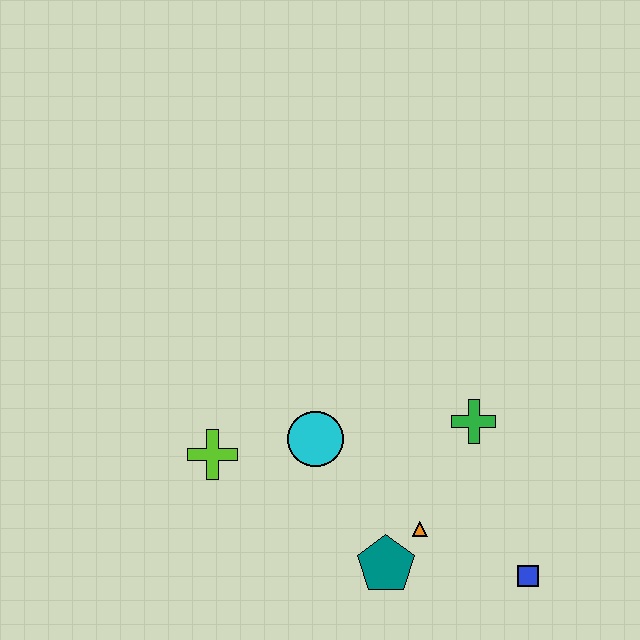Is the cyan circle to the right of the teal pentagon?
No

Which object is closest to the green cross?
The orange triangle is closest to the green cross.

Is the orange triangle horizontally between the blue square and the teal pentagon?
Yes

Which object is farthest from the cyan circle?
The blue square is farthest from the cyan circle.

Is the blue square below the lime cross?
Yes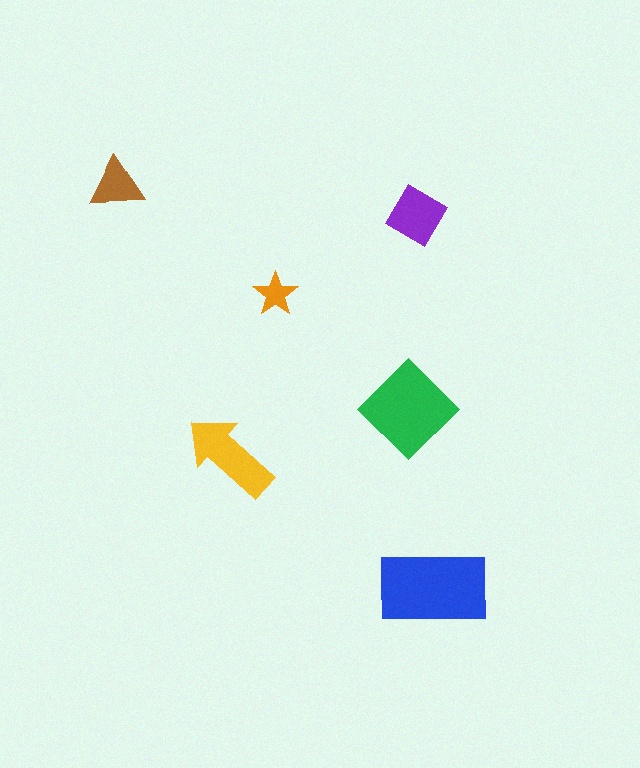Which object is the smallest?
The orange star.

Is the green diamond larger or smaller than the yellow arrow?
Larger.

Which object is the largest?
The blue rectangle.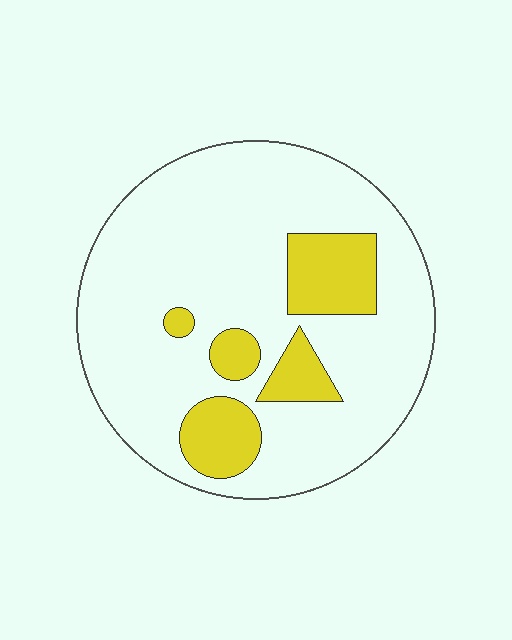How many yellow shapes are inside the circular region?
5.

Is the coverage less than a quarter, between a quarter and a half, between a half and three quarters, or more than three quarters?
Less than a quarter.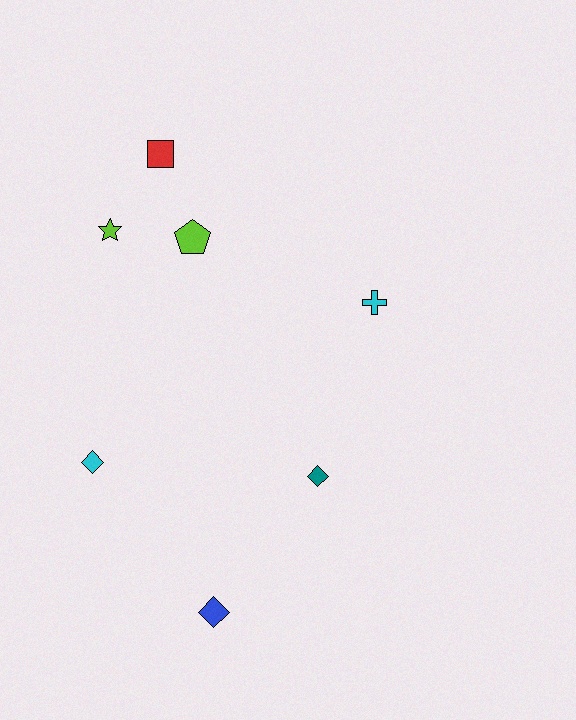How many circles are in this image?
There are no circles.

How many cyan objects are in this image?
There are 2 cyan objects.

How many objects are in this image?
There are 7 objects.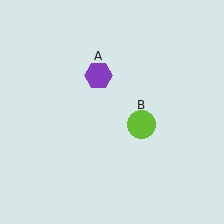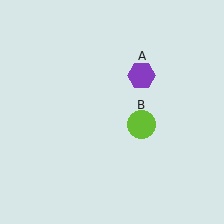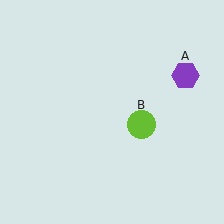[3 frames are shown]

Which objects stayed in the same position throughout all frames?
Lime circle (object B) remained stationary.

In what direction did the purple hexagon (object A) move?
The purple hexagon (object A) moved right.